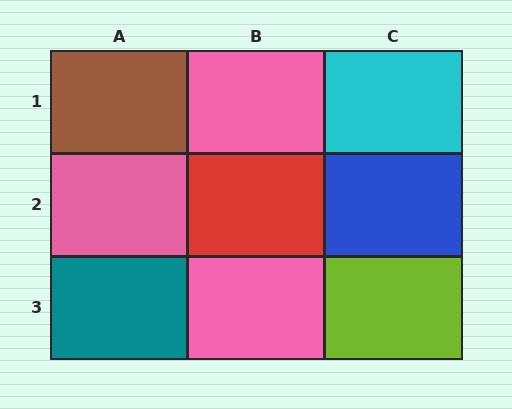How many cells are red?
1 cell is red.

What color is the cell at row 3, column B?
Pink.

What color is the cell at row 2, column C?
Blue.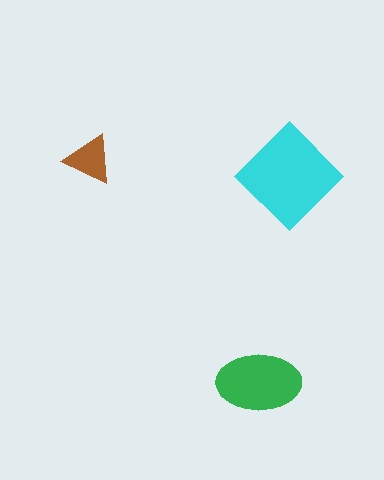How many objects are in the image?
There are 3 objects in the image.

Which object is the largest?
The cyan diamond.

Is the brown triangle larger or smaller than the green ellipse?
Smaller.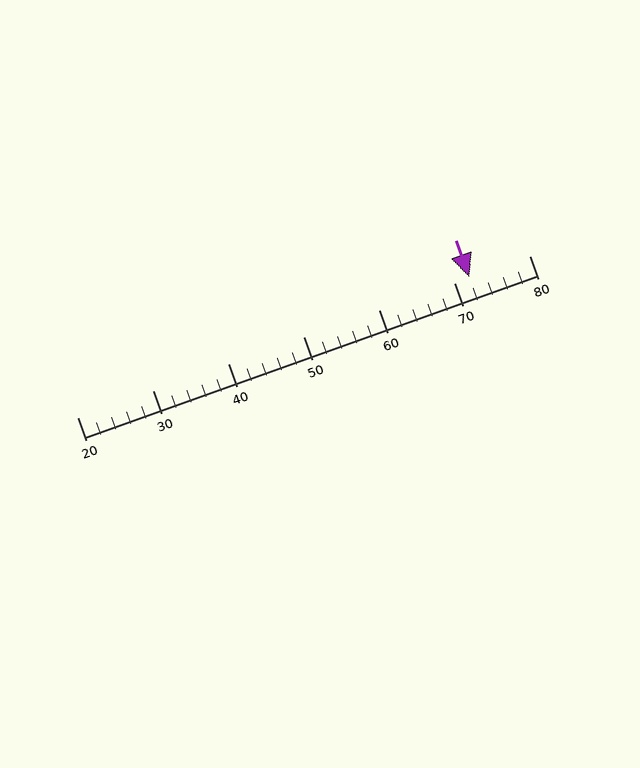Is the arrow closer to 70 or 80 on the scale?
The arrow is closer to 70.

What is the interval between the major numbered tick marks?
The major tick marks are spaced 10 units apart.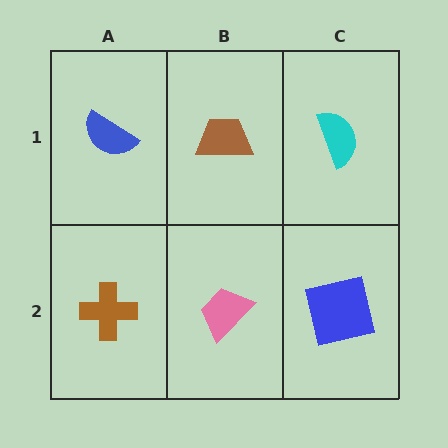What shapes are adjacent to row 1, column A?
A brown cross (row 2, column A), a brown trapezoid (row 1, column B).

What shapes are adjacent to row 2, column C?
A cyan semicircle (row 1, column C), a pink trapezoid (row 2, column B).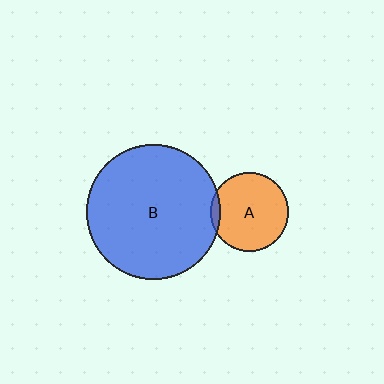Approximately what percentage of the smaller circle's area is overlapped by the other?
Approximately 5%.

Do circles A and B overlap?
Yes.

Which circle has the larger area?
Circle B (blue).